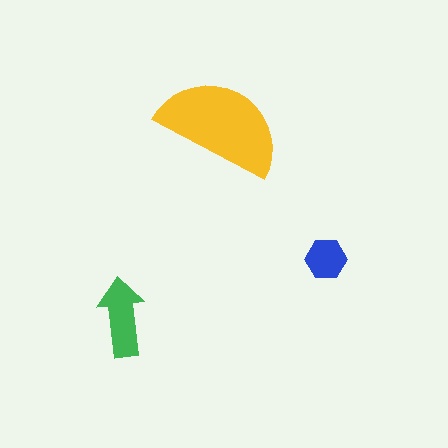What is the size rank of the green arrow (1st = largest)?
2nd.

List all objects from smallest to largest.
The blue hexagon, the green arrow, the yellow semicircle.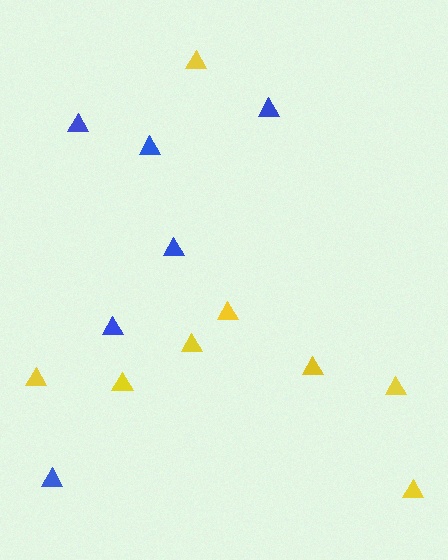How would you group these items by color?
There are 2 groups: one group of yellow triangles (8) and one group of blue triangles (6).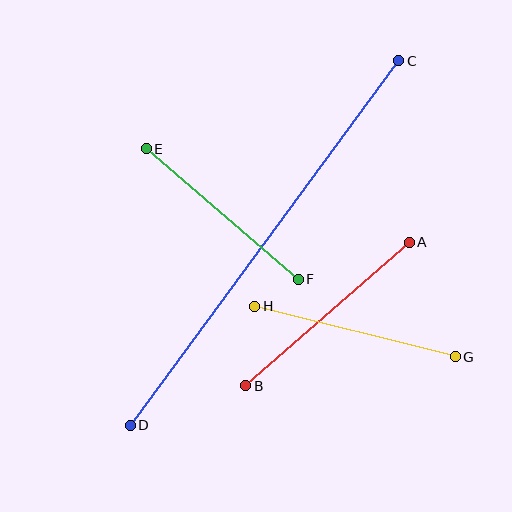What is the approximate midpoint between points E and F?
The midpoint is at approximately (222, 214) pixels.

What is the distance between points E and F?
The distance is approximately 200 pixels.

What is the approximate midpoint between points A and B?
The midpoint is at approximately (328, 314) pixels.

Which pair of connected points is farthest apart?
Points C and D are farthest apart.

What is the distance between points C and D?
The distance is approximately 452 pixels.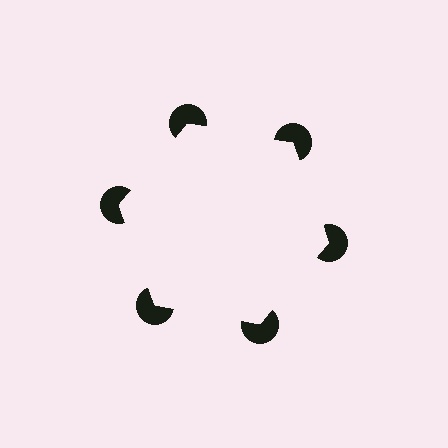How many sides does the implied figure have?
6 sides.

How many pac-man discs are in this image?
There are 6 — one at each vertex of the illusory hexagon.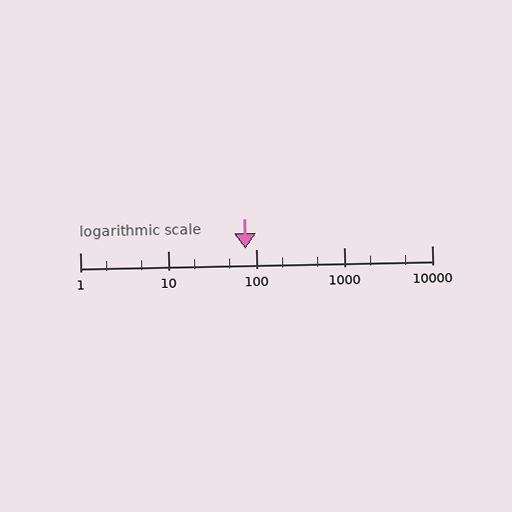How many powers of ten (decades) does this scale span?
The scale spans 4 decades, from 1 to 10000.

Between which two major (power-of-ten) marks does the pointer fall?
The pointer is between 10 and 100.